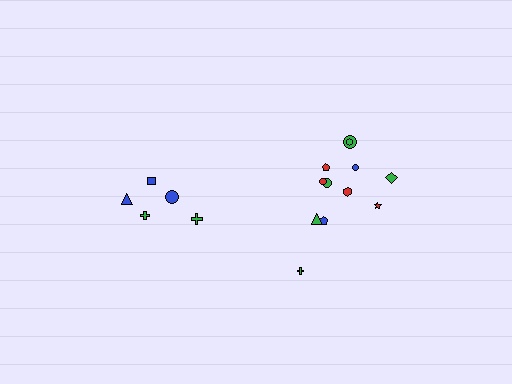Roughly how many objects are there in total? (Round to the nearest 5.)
Roughly 15 objects in total.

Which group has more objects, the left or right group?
The right group.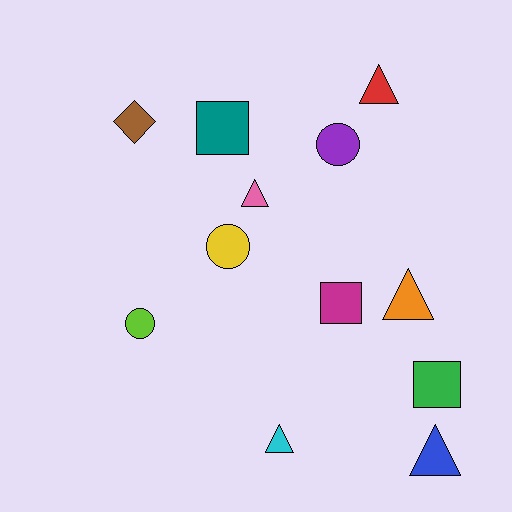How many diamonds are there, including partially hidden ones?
There is 1 diamond.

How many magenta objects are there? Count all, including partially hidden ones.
There is 1 magenta object.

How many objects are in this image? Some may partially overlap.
There are 12 objects.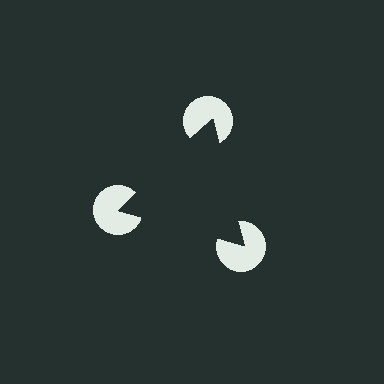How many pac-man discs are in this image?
There are 3 — one at each vertex of the illusory triangle.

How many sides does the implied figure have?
3 sides.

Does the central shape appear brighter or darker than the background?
It typically appears slightly darker than the background, even though no actual brightness change is drawn.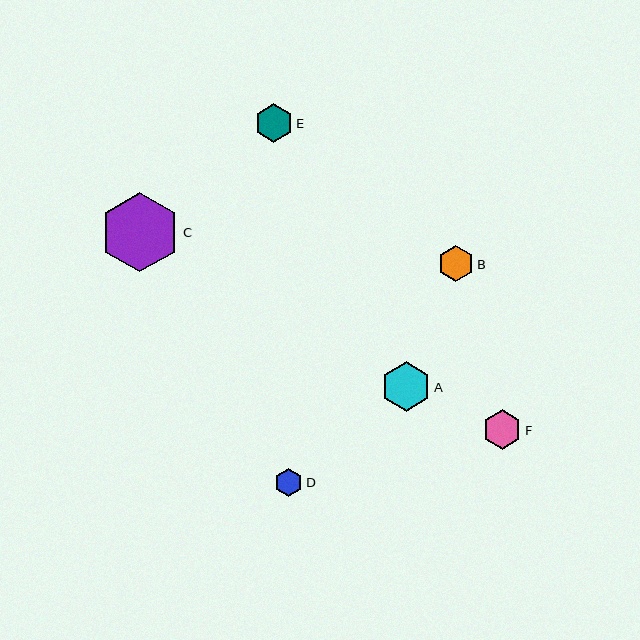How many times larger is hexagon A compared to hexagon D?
Hexagon A is approximately 1.8 times the size of hexagon D.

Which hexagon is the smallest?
Hexagon D is the smallest with a size of approximately 28 pixels.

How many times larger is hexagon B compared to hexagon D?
Hexagon B is approximately 1.3 times the size of hexagon D.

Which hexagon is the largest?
Hexagon C is the largest with a size of approximately 79 pixels.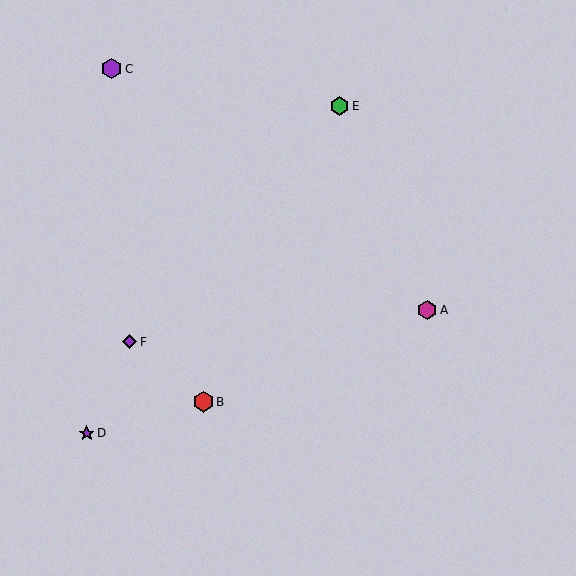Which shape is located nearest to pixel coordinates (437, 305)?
The magenta hexagon (labeled A) at (427, 310) is nearest to that location.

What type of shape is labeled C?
Shape C is a purple hexagon.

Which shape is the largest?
The red hexagon (labeled B) is the largest.